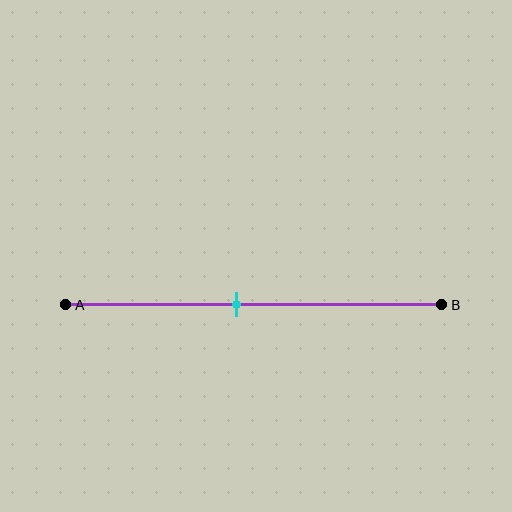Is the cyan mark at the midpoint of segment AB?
No, the mark is at about 45% from A, not at the 50% midpoint.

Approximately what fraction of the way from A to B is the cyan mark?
The cyan mark is approximately 45% of the way from A to B.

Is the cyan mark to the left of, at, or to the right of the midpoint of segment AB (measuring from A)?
The cyan mark is to the left of the midpoint of segment AB.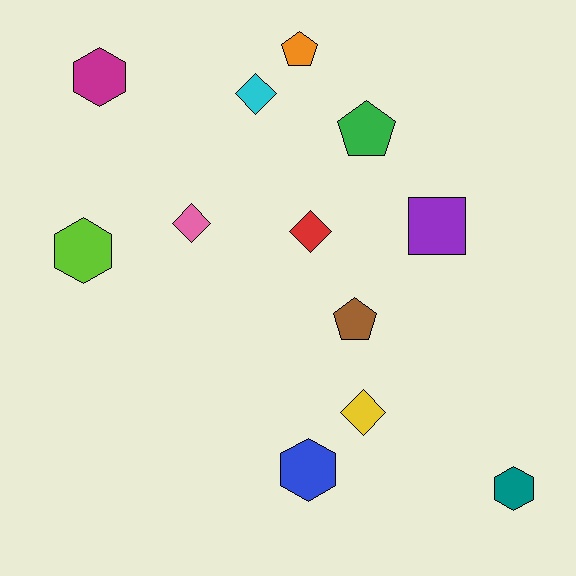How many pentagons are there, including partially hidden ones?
There are 3 pentagons.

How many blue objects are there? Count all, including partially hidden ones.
There is 1 blue object.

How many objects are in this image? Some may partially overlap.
There are 12 objects.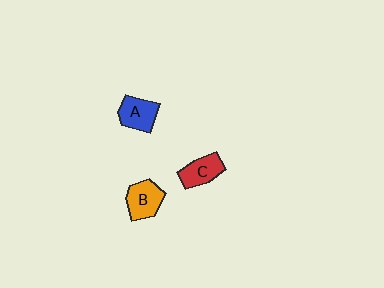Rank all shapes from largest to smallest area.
From largest to smallest: B (orange), A (blue), C (red).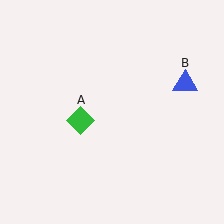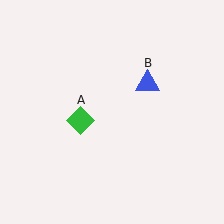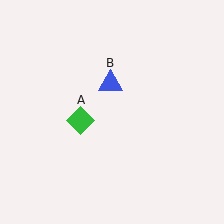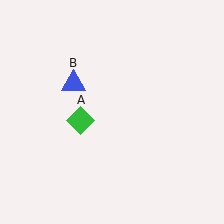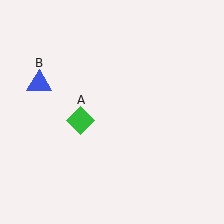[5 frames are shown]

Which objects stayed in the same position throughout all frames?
Green diamond (object A) remained stationary.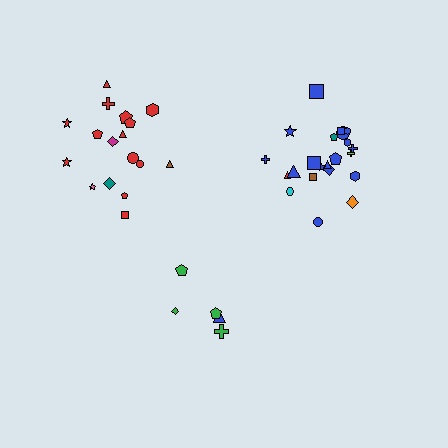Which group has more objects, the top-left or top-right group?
The top-right group.